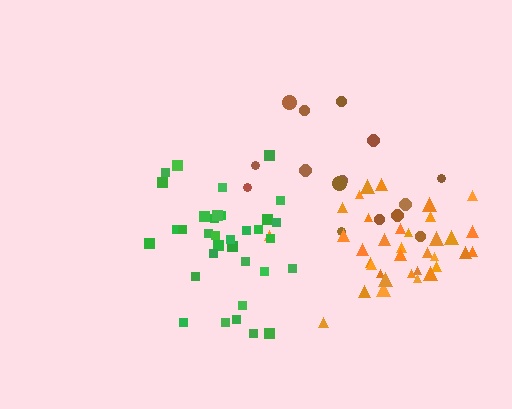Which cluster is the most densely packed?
Orange.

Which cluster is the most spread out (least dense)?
Brown.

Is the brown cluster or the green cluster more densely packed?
Green.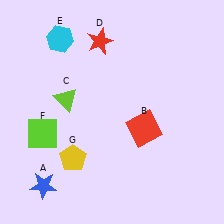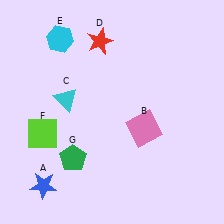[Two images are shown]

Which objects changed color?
B changed from red to pink. C changed from lime to cyan. G changed from yellow to green.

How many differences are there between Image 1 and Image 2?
There are 3 differences between the two images.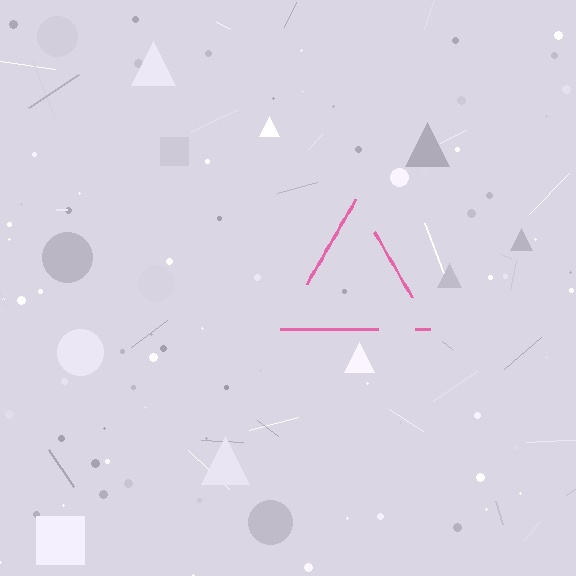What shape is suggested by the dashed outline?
The dashed outline suggests a triangle.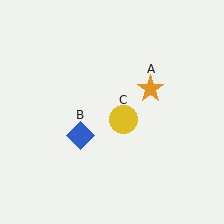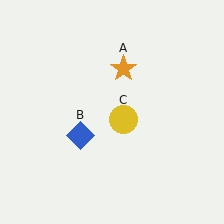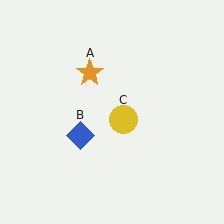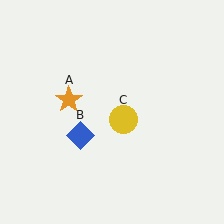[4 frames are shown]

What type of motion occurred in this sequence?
The orange star (object A) rotated counterclockwise around the center of the scene.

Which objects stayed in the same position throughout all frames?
Blue diamond (object B) and yellow circle (object C) remained stationary.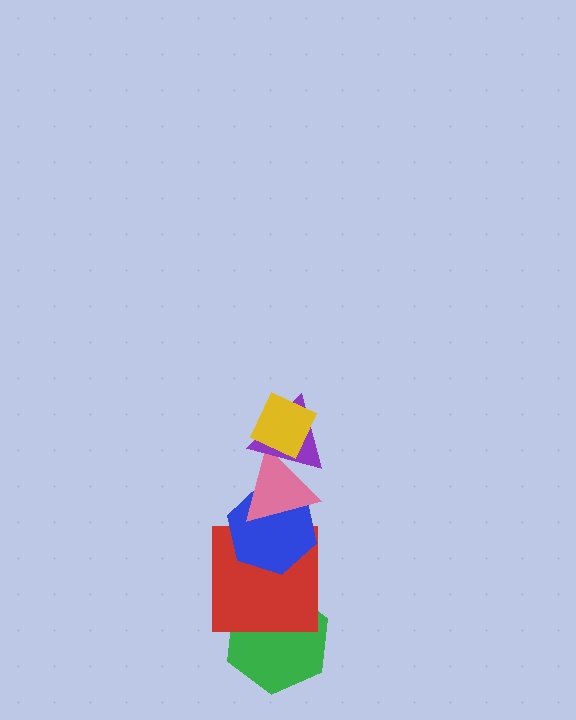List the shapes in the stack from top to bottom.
From top to bottom: the yellow diamond, the purple triangle, the pink triangle, the blue hexagon, the red square, the green hexagon.